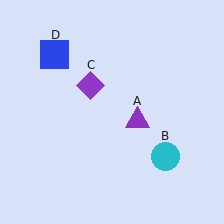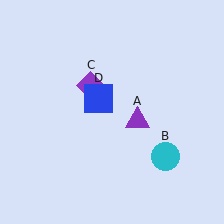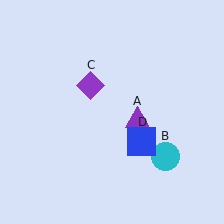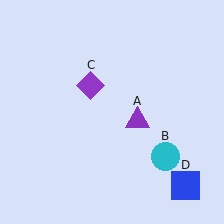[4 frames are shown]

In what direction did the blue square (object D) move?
The blue square (object D) moved down and to the right.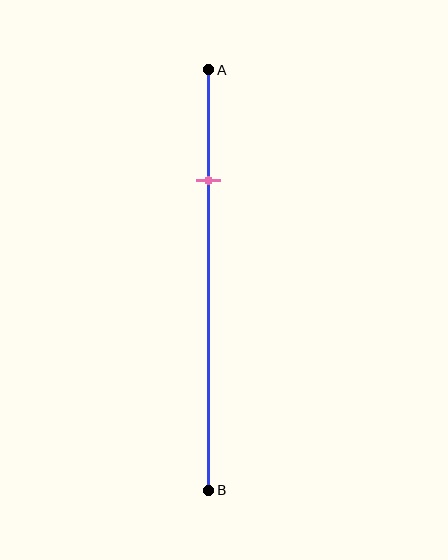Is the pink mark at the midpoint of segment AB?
No, the mark is at about 25% from A, not at the 50% midpoint.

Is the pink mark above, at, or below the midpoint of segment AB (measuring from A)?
The pink mark is above the midpoint of segment AB.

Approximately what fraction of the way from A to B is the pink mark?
The pink mark is approximately 25% of the way from A to B.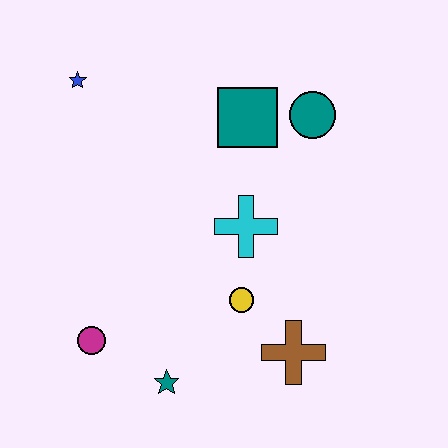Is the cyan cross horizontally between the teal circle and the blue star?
Yes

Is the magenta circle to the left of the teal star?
Yes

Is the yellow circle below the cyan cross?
Yes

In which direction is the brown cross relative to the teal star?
The brown cross is to the right of the teal star.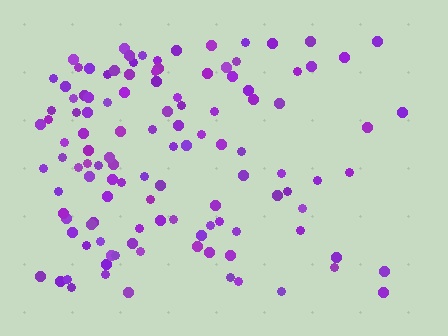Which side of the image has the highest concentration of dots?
The left.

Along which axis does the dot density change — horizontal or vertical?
Horizontal.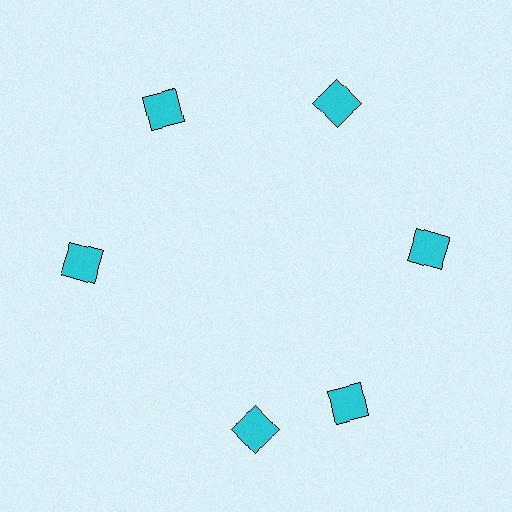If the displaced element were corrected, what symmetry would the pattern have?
It would have 6-fold rotational symmetry — the pattern would map onto itself every 60 degrees.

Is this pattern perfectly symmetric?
No. The 6 cyan diamonds are arranged in a ring, but one element near the 7 o'clock position is rotated out of alignment along the ring, breaking the 6-fold rotational symmetry.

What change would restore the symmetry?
The symmetry would be restored by rotating it back into even spacing with its neighbors so that all 6 diamonds sit at equal angles and equal distance from the center.